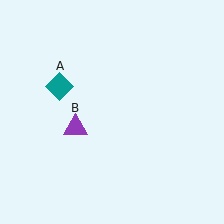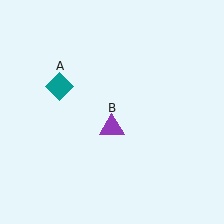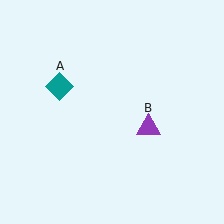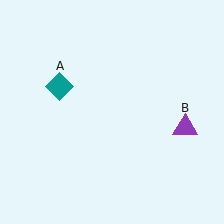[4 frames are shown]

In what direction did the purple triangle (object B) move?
The purple triangle (object B) moved right.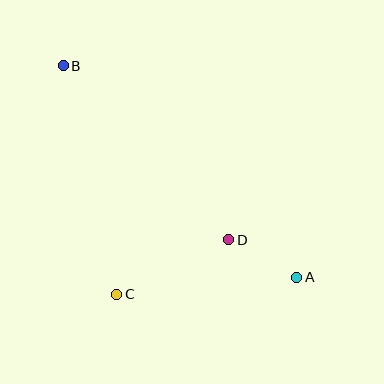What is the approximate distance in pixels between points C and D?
The distance between C and D is approximately 125 pixels.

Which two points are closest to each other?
Points A and D are closest to each other.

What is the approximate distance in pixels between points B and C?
The distance between B and C is approximately 234 pixels.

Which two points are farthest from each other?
Points A and B are farthest from each other.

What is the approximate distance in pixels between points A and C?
The distance between A and C is approximately 181 pixels.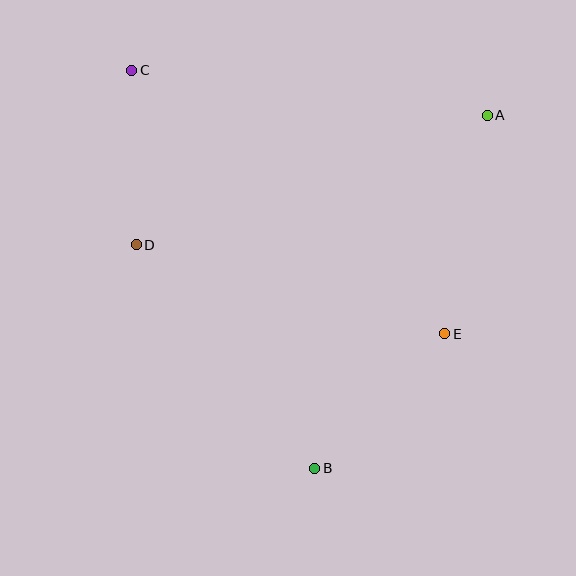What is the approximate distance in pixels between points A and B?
The distance between A and B is approximately 393 pixels.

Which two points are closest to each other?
Points C and D are closest to each other.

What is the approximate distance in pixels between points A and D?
The distance between A and D is approximately 374 pixels.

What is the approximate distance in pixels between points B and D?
The distance between B and D is approximately 286 pixels.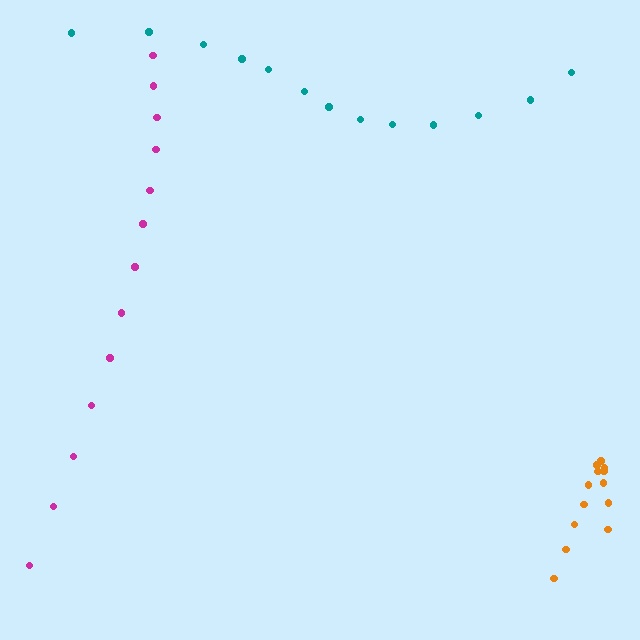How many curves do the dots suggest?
There are 3 distinct paths.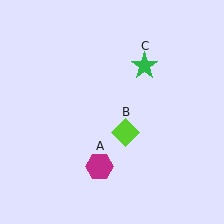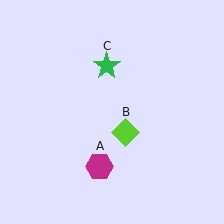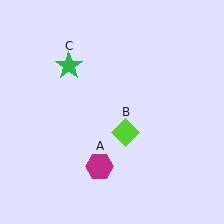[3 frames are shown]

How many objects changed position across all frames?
1 object changed position: green star (object C).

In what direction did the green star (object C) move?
The green star (object C) moved left.